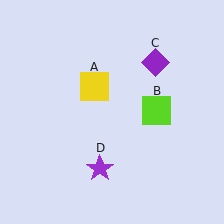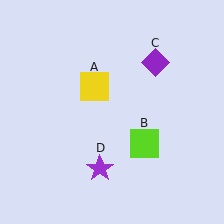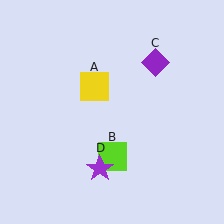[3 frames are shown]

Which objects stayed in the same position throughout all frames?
Yellow square (object A) and purple diamond (object C) and purple star (object D) remained stationary.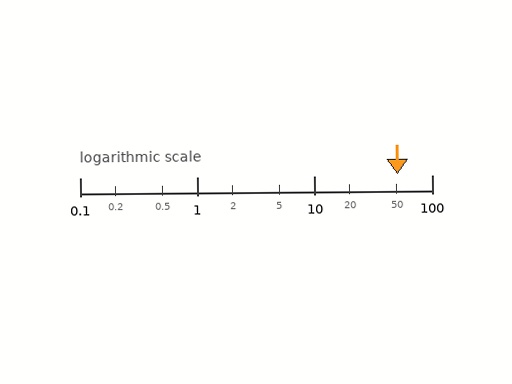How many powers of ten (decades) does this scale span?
The scale spans 3 decades, from 0.1 to 100.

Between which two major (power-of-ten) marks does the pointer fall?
The pointer is between 10 and 100.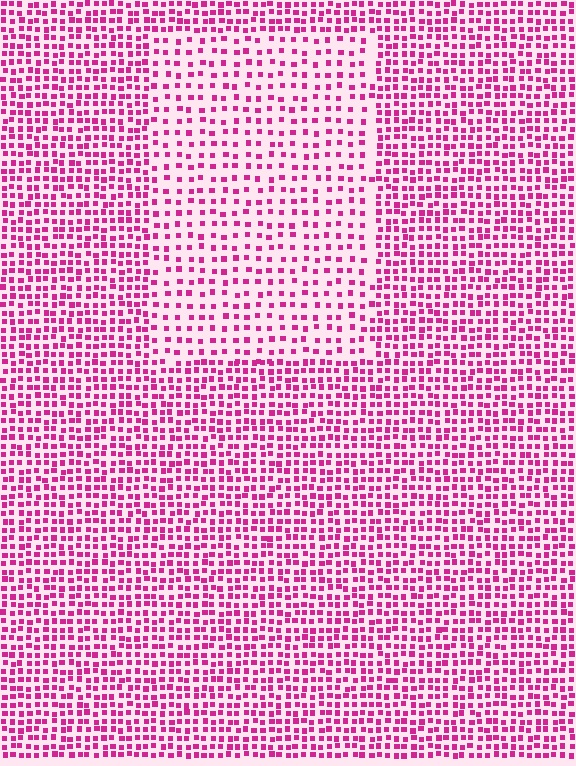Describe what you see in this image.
The image contains small magenta elements arranged at two different densities. A rectangle-shaped region is visible where the elements are less densely packed than the surrounding area.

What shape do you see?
I see a rectangle.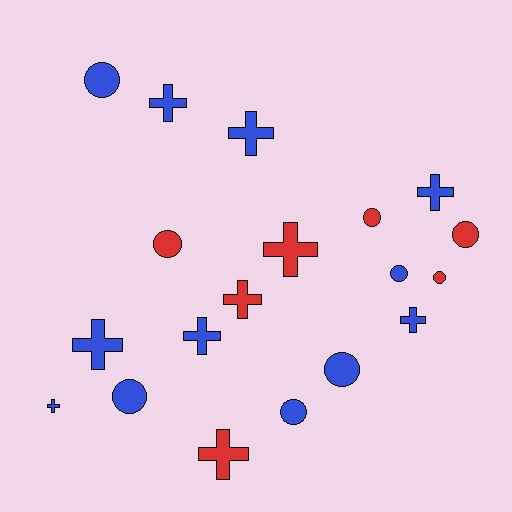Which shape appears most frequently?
Cross, with 10 objects.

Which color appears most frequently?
Blue, with 12 objects.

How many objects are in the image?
There are 19 objects.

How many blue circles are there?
There are 5 blue circles.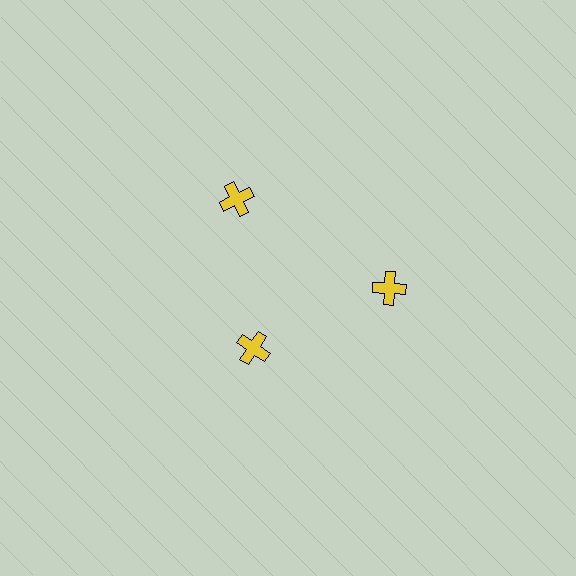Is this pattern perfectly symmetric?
No. The 3 yellow crosses are arranged in a ring, but one element near the 7 o'clock position is pulled inward toward the center, breaking the 3-fold rotational symmetry.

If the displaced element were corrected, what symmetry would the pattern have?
It would have 3-fold rotational symmetry — the pattern would map onto itself every 120 degrees.